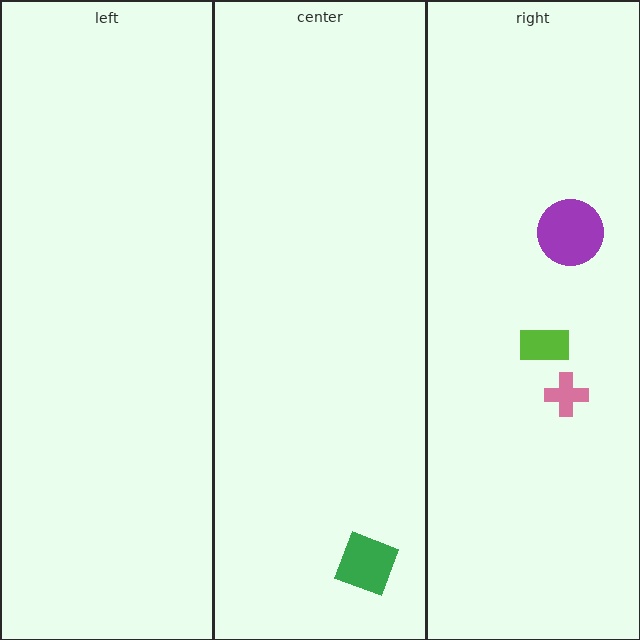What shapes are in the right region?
The lime rectangle, the purple circle, the pink cross.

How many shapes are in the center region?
1.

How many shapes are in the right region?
3.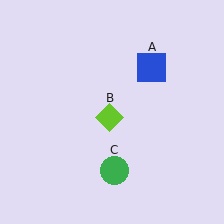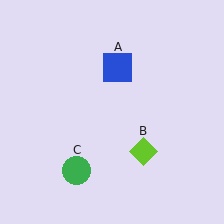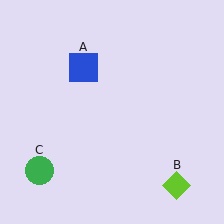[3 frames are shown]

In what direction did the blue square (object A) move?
The blue square (object A) moved left.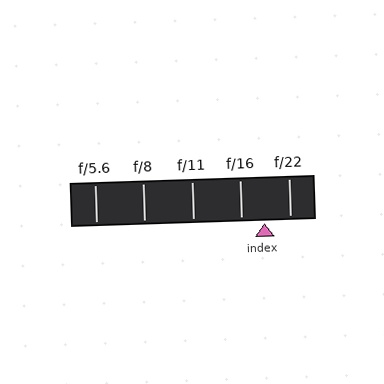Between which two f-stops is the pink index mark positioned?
The index mark is between f/16 and f/22.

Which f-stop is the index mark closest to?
The index mark is closest to f/16.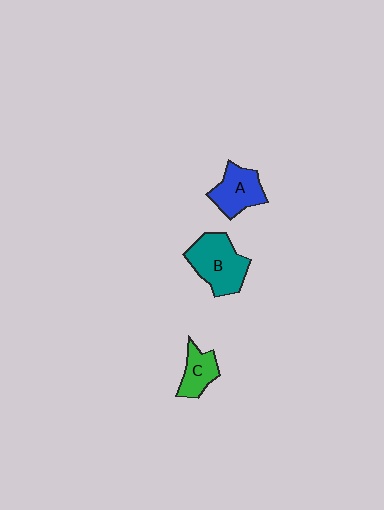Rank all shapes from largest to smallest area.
From largest to smallest: B (teal), A (blue), C (green).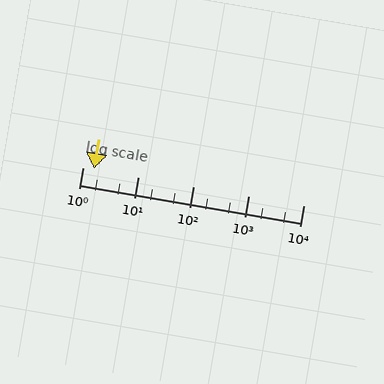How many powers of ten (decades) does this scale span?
The scale spans 4 decades, from 1 to 10000.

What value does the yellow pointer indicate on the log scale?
The pointer indicates approximately 1.6.